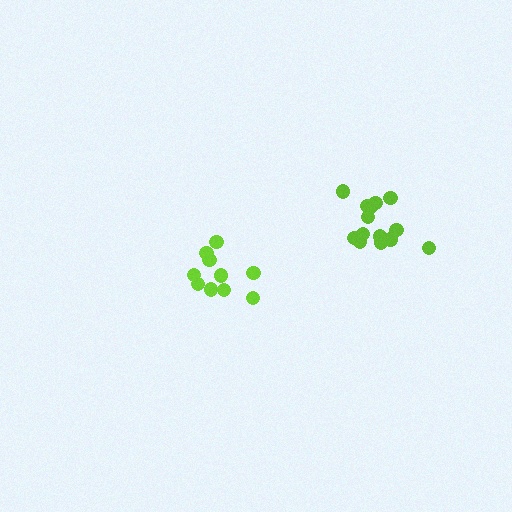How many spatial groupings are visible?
There are 2 spatial groupings.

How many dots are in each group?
Group 1: 14 dots, Group 2: 10 dots (24 total).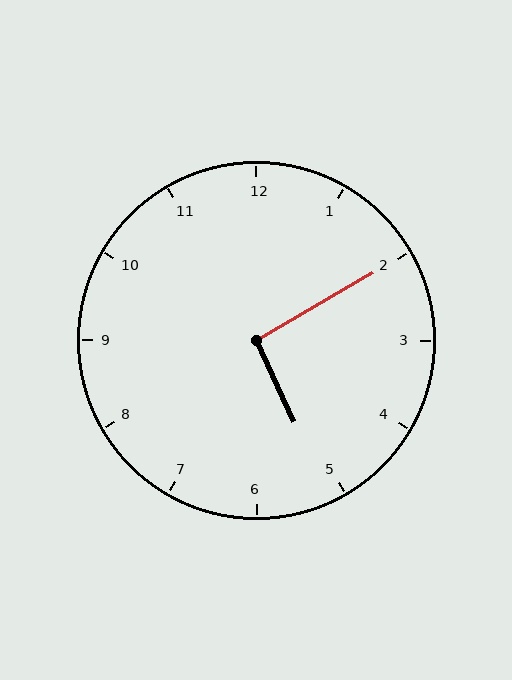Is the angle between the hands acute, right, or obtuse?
It is right.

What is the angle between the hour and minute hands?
Approximately 95 degrees.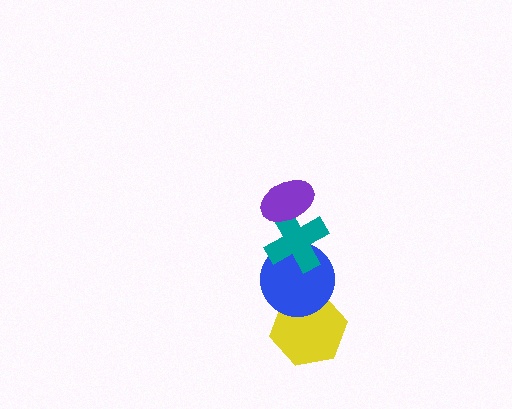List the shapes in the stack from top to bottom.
From top to bottom: the purple ellipse, the teal cross, the blue circle, the yellow hexagon.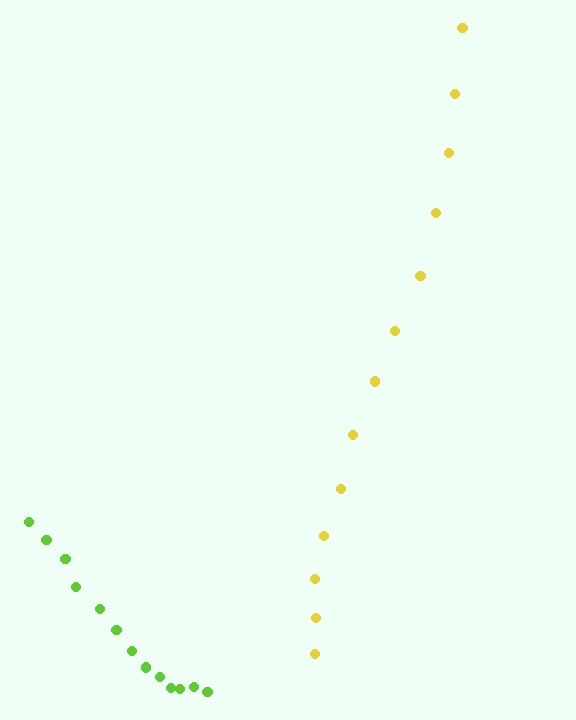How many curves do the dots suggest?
There are 2 distinct paths.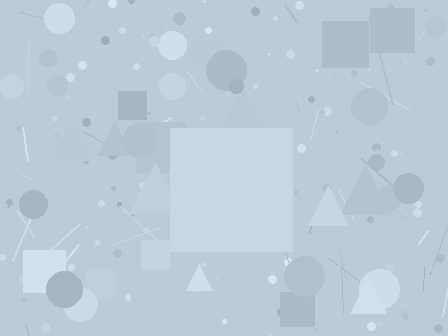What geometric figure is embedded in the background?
A square is embedded in the background.